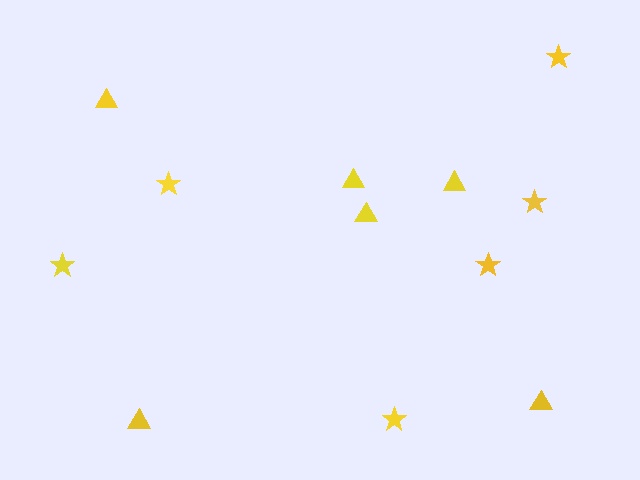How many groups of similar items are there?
There are 2 groups: one group of triangles (6) and one group of stars (6).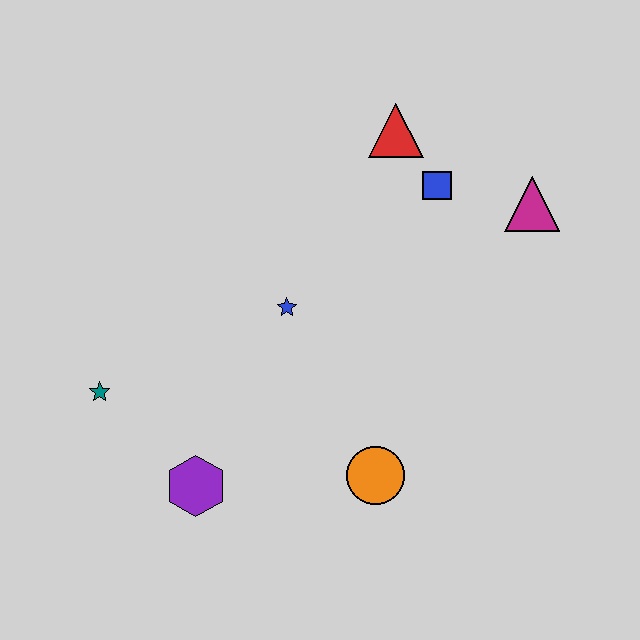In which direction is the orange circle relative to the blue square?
The orange circle is below the blue square.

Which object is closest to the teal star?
The purple hexagon is closest to the teal star.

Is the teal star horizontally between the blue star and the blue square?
No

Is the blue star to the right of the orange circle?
No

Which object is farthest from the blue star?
The magenta triangle is farthest from the blue star.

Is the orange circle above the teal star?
No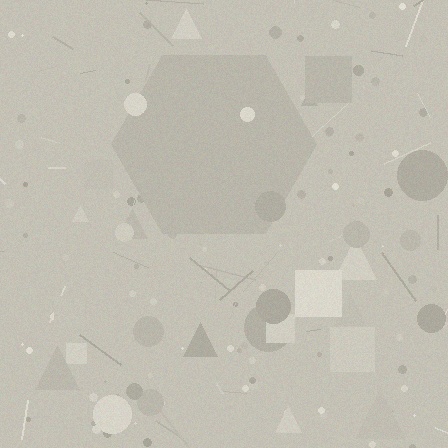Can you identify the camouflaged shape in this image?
The camouflaged shape is a hexagon.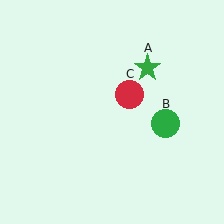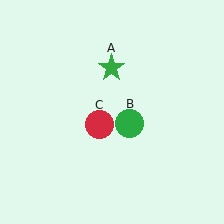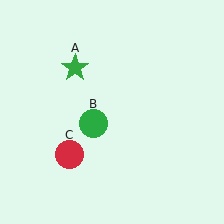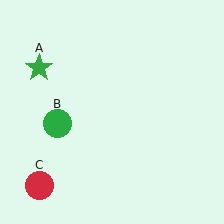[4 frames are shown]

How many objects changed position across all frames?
3 objects changed position: green star (object A), green circle (object B), red circle (object C).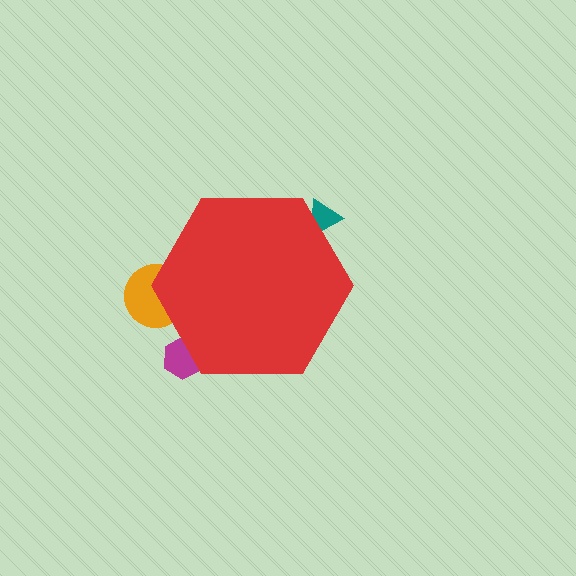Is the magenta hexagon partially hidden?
Yes, the magenta hexagon is partially hidden behind the red hexagon.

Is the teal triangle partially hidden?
Yes, the teal triangle is partially hidden behind the red hexagon.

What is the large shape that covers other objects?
A red hexagon.